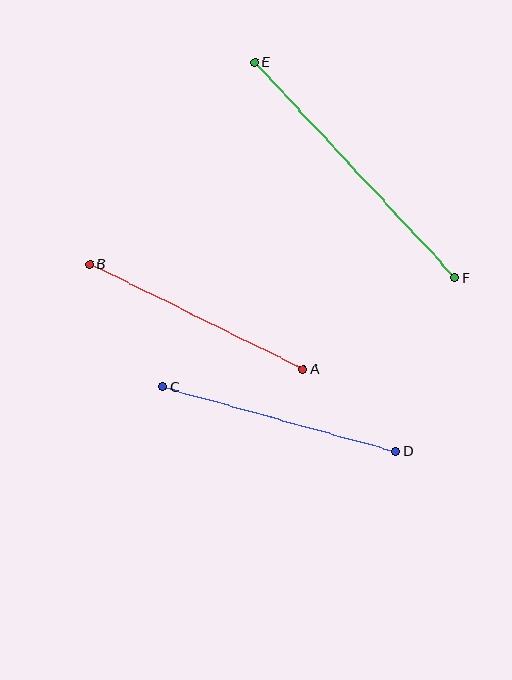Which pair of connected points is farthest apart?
Points E and F are farthest apart.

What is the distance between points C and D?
The distance is approximately 242 pixels.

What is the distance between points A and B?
The distance is approximately 238 pixels.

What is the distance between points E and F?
The distance is approximately 294 pixels.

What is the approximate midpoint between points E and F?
The midpoint is at approximately (355, 170) pixels.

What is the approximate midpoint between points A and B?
The midpoint is at approximately (196, 317) pixels.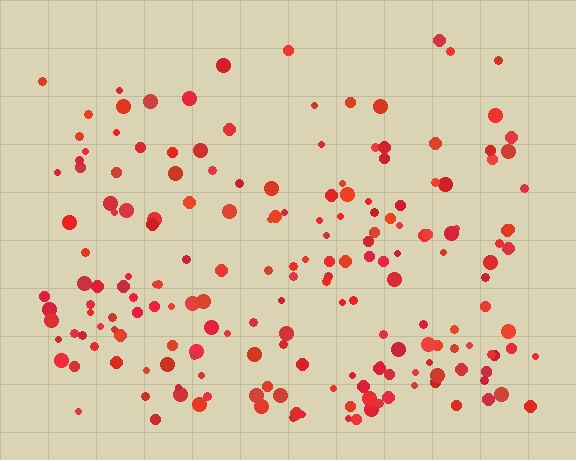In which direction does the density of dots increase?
From top to bottom, with the bottom side densest.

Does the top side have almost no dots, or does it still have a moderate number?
Still a moderate number, just noticeably fewer than the bottom.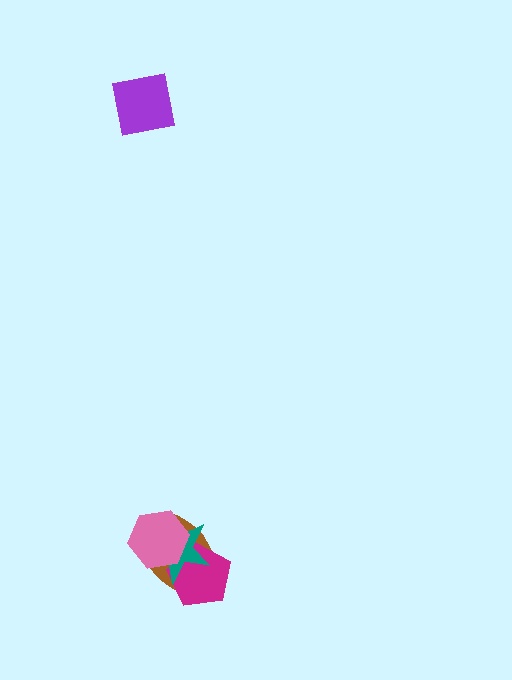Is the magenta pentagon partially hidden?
Yes, it is partially covered by another shape.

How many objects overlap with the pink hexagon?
3 objects overlap with the pink hexagon.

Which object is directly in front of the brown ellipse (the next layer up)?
The magenta pentagon is directly in front of the brown ellipse.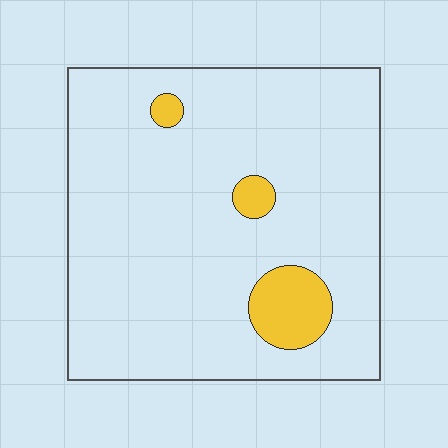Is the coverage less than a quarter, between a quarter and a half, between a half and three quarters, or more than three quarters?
Less than a quarter.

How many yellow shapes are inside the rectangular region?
3.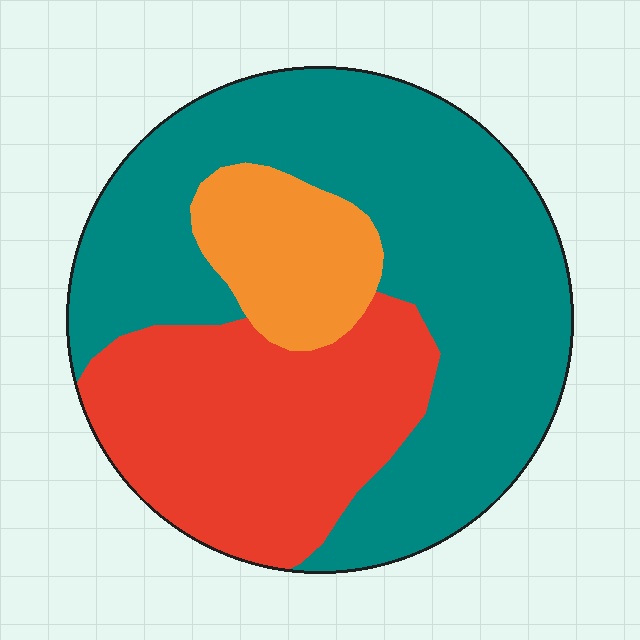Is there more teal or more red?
Teal.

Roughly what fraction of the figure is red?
Red takes up between a sixth and a third of the figure.